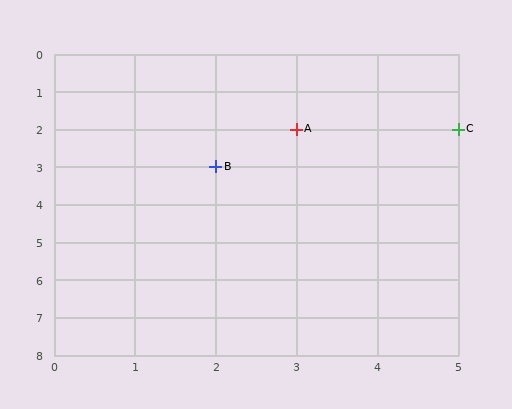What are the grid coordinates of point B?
Point B is at grid coordinates (2, 3).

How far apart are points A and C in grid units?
Points A and C are 2 columns apart.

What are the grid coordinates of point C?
Point C is at grid coordinates (5, 2).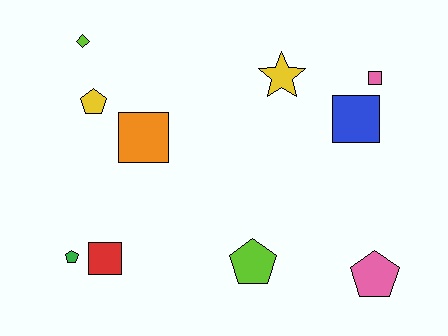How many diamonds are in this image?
There is 1 diamond.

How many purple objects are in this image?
There are no purple objects.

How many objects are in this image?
There are 10 objects.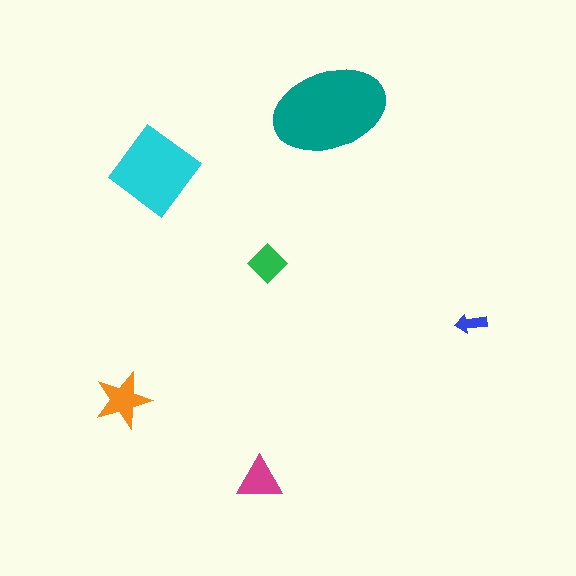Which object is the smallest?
The blue arrow.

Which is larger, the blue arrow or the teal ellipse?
The teal ellipse.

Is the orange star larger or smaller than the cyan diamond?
Smaller.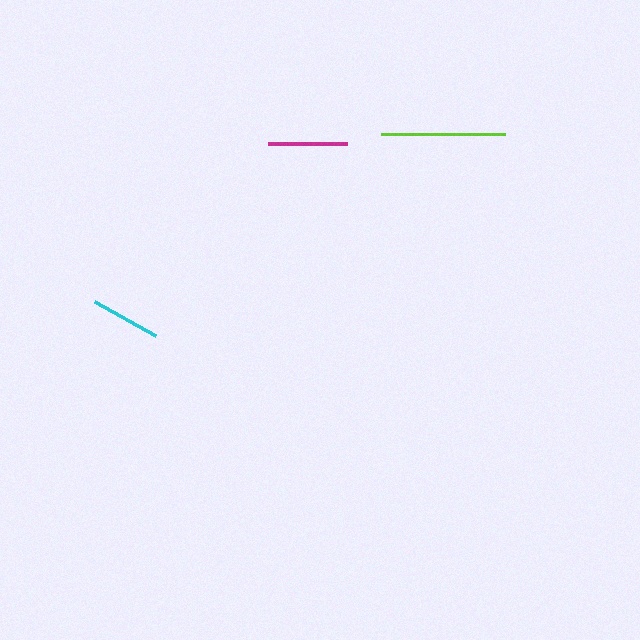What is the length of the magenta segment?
The magenta segment is approximately 79 pixels long.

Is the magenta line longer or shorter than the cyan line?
The magenta line is longer than the cyan line.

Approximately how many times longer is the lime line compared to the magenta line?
The lime line is approximately 1.6 times the length of the magenta line.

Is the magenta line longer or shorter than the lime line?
The lime line is longer than the magenta line.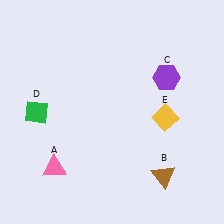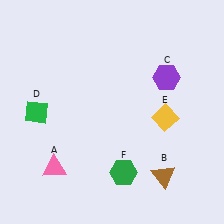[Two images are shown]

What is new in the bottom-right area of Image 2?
A green hexagon (F) was added in the bottom-right area of Image 2.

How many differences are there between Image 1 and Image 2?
There is 1 difference between the two images.